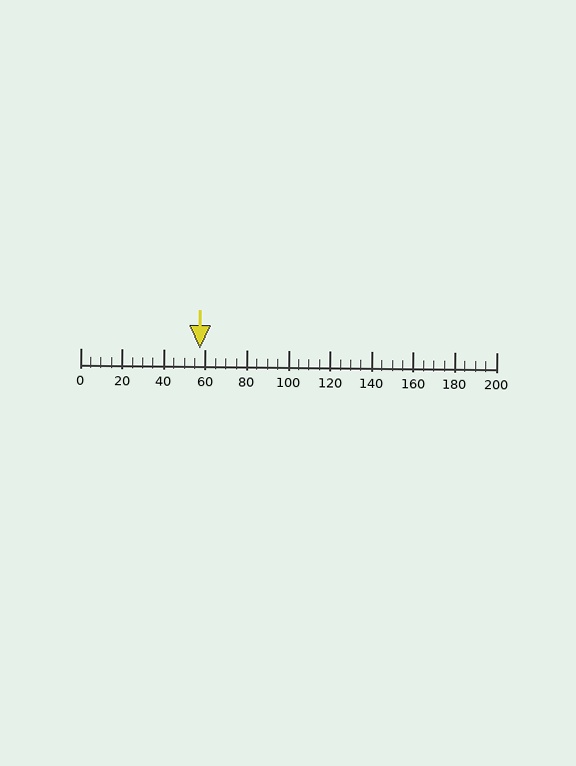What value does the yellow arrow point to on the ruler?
The yellow arrow points to approximately 58.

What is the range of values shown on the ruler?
The ruler shows values from 0 to 200.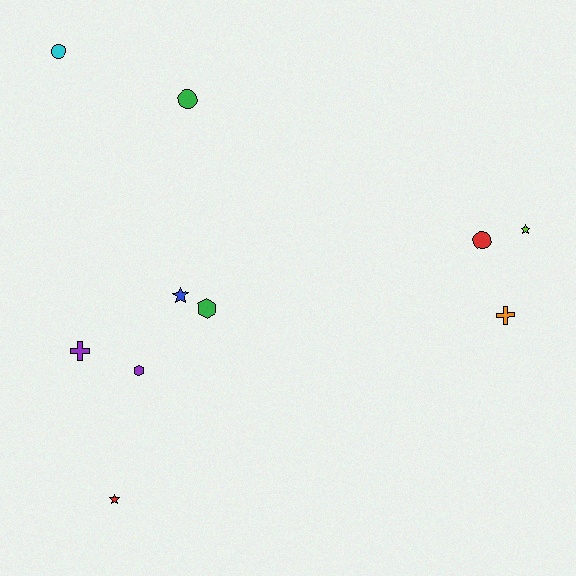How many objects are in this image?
There are 10 objects.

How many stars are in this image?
There are 3 stars.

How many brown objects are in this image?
There are no brown objects.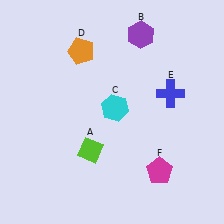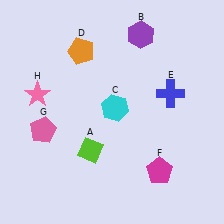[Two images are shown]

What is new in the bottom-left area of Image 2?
A pink pentagon (G) was added in the bottom-left area of Image 2.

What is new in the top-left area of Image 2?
A pink star (H) was added in the top-left area of Image 2.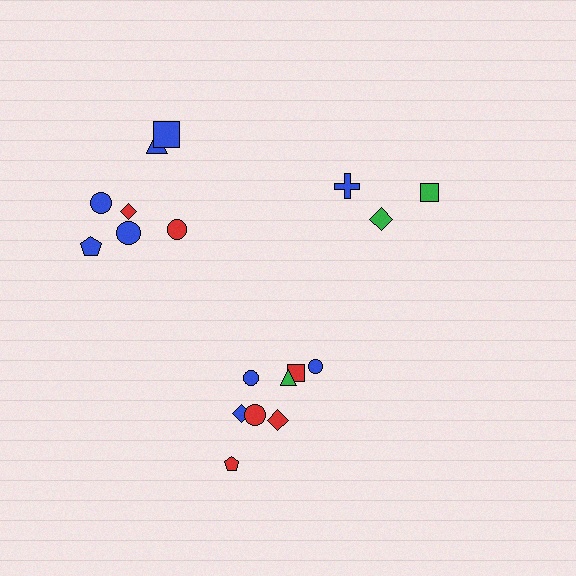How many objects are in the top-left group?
There are 7 objects.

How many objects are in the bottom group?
There are 8 objects.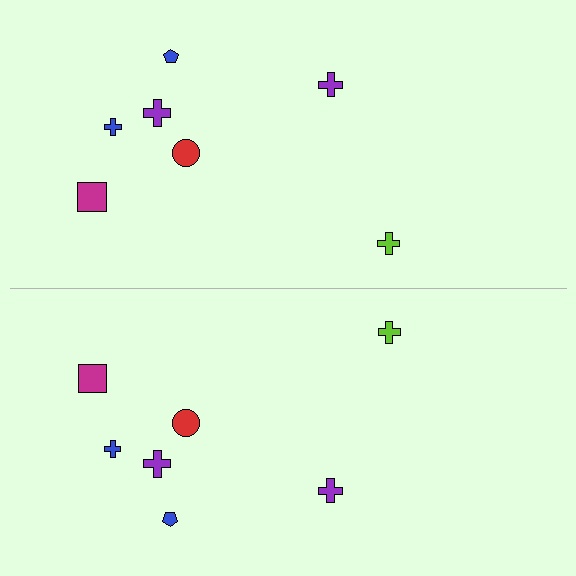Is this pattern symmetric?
Yes, this pattern has bilateral (reflection) symmetry.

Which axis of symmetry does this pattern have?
The pattern has a horizontal axis of symmetry running through the center of the image.